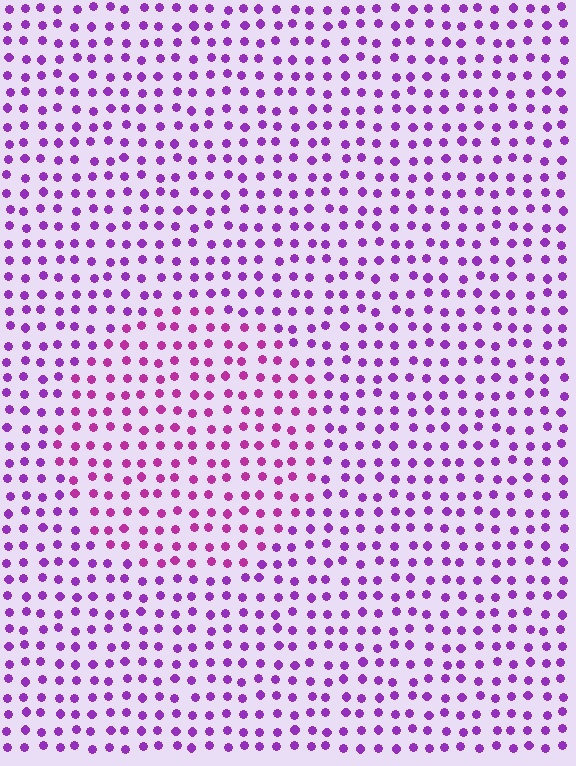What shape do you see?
I see a circle.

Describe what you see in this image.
The image is filled with small purple elements in a uniform arrangement. A circle-shaped region is visible where the elements are tinted to a slightly different hue, forming a subtle color boundary.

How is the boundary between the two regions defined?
The boundary is defined purely by a slight shift in hue (about 29 degrees). Spacing, size, and orientation are identical on both sides.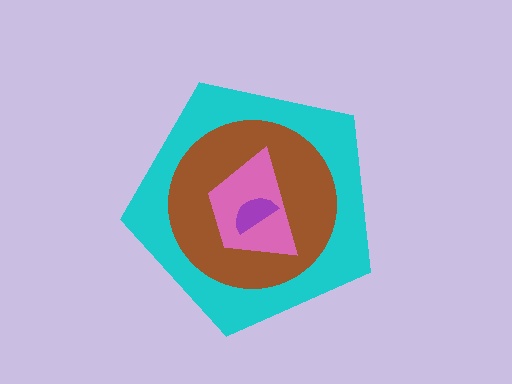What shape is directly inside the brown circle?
The pink trapezoid.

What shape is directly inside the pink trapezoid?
The purple semicircle.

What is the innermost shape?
The purple semicircle.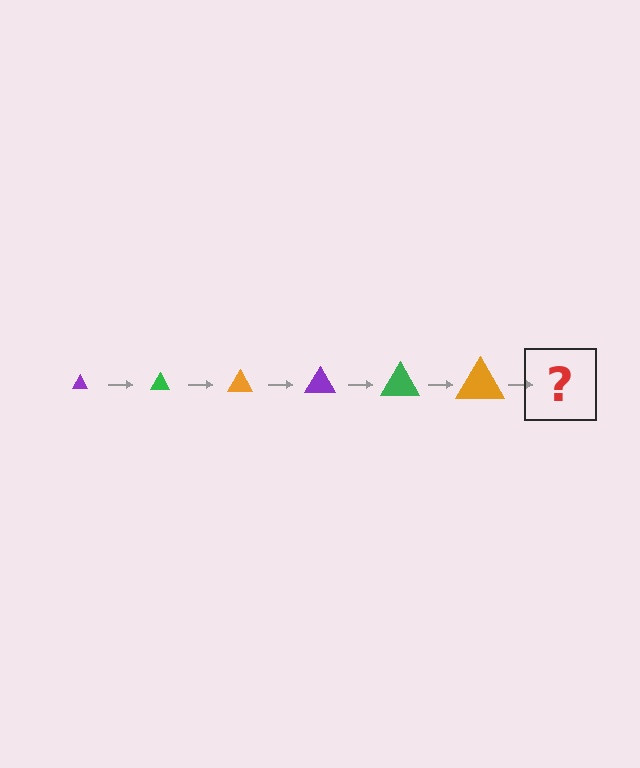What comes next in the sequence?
The next element should be a purple triangle, larger than the previous one.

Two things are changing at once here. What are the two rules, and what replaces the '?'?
The two rules are that the triangle grows larger each step and the color cycles through purple, green, and orange. The '?' should be a purple triangle, larger than the previous one.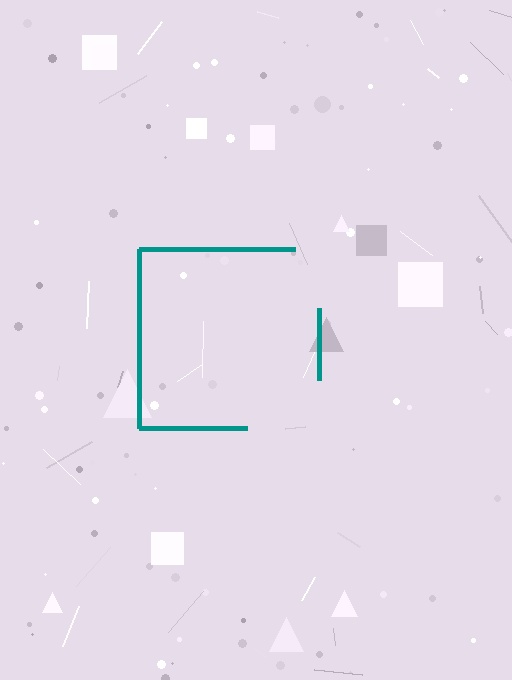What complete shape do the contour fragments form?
The contour fragments form a square.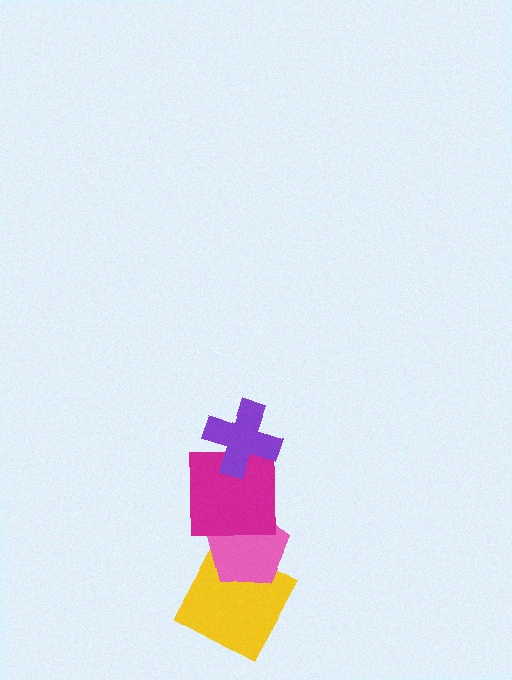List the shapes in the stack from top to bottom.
From top to bottom: the purple cross, the magenta square, the pink pentagon, the yellow square.